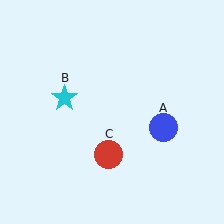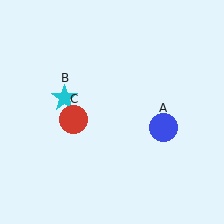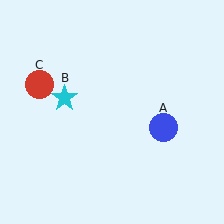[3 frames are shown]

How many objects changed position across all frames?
1 object changed position: red circle (object C).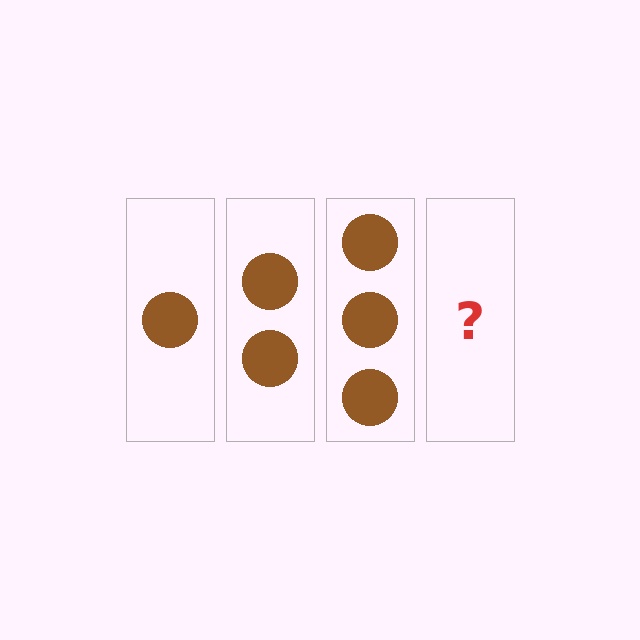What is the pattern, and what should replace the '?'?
The pattern is that each step adds one more circle. The '?' should be 4 circles.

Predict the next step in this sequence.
The next step is 4 circles.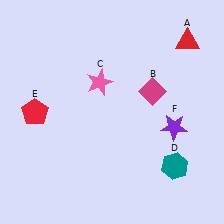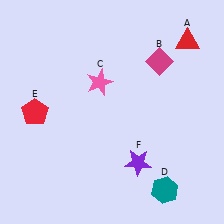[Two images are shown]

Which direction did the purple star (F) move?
The purple star (F) moved left.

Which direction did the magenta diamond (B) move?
The magenta diamond (B) moved up.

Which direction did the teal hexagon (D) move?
The teal hexagon (D) moved down.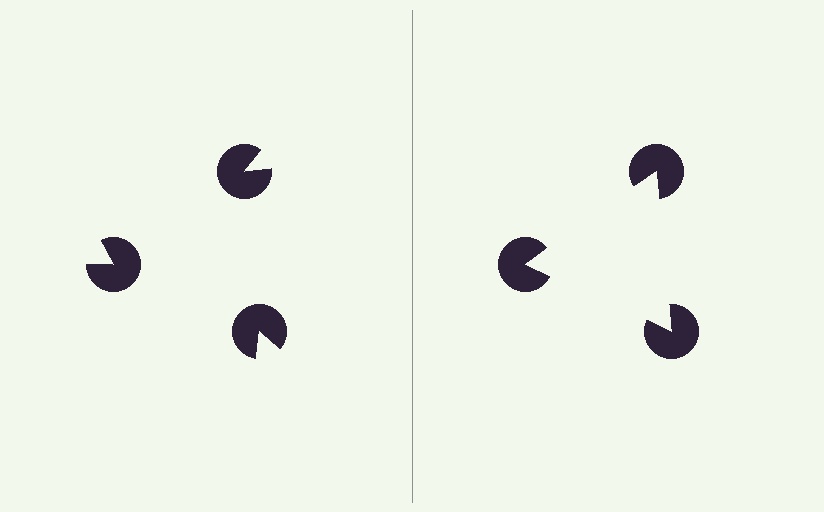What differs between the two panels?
The pac-man discs are positioned identically on both sides; only the wedge orientations differ. On the right they align to a triangle; on the left they are misaligned.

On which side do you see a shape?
An illusory triangle appears on the right side. On the left side the wedge cuts are rotated, so no coherent shape forms.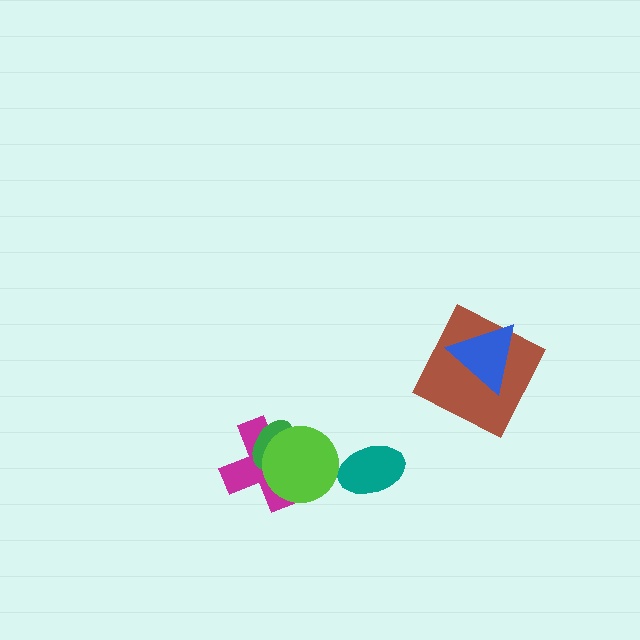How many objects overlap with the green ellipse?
2 objects overlap with the green ellipse.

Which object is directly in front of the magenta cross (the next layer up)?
The green ellipse is directly in front of the magenta cross.